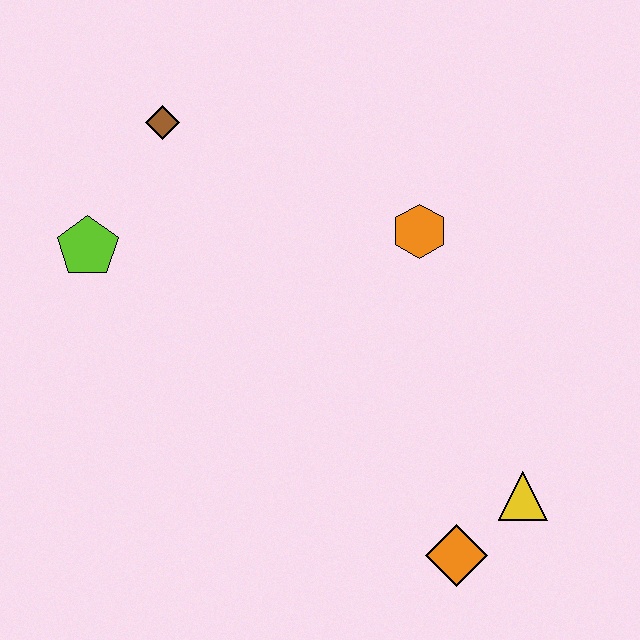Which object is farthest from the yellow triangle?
The brown diamond is farthest from the yellow triangle.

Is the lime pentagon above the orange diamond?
Yes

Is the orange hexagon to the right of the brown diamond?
Yes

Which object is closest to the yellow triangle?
The orange diamond is closest to the yellow triangle.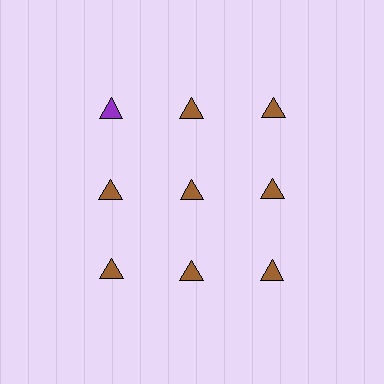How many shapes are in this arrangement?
There are 9 shapes arranged in a grid pattern.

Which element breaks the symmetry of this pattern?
The purple triangle in the top row, leftmost column breaks the symmetry. All other shapes are brown triangles.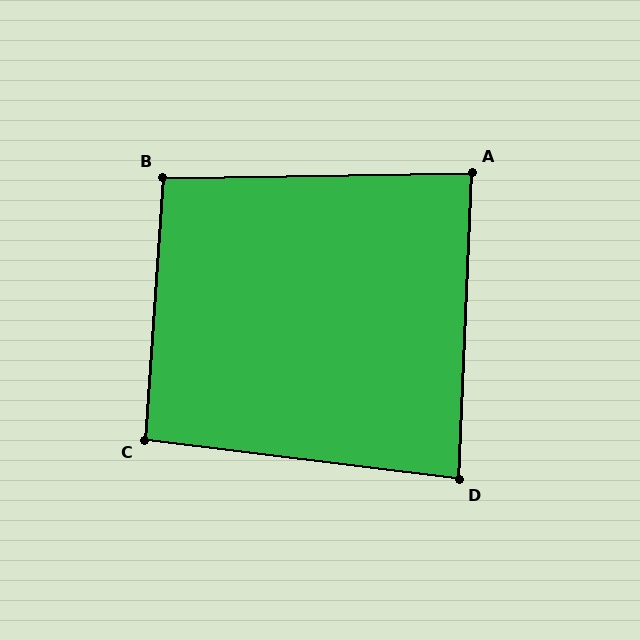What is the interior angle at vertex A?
Approximately 87 degrees (approximately right).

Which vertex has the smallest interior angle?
D, at approximately 85 degrees.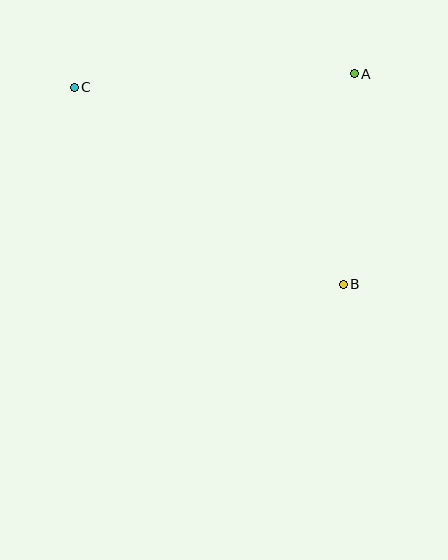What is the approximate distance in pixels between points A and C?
The distance between A and C is approximately 281 pixels.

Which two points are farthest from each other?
Points B and C are farthest from each other.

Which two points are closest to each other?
Points A and B are closest to each other.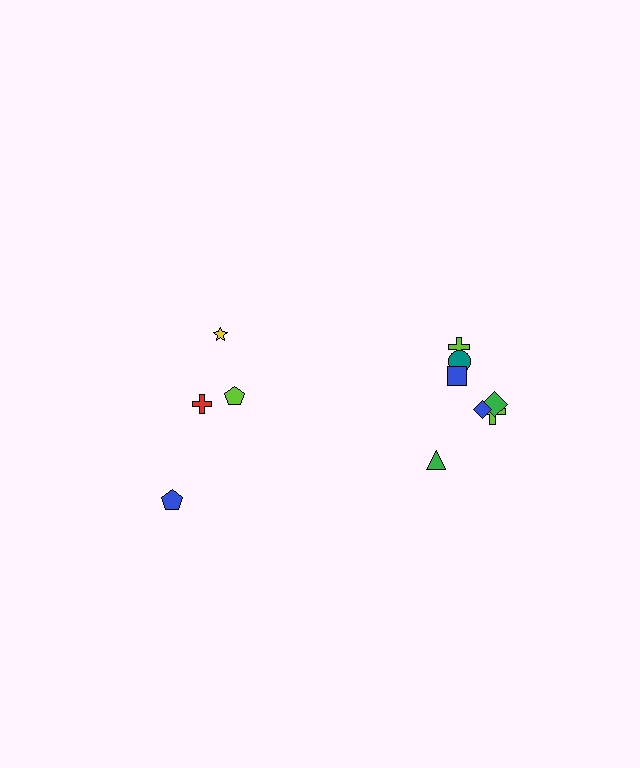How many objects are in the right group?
There are 7 objects.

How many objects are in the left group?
There are 4 objects.